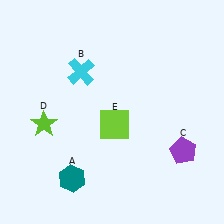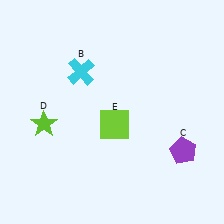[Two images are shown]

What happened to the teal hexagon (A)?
The teal hexagon (A) was removed in Image 2. It was in the bottom-left area of Image 1.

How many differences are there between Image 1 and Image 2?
There is 1 difference between the two images.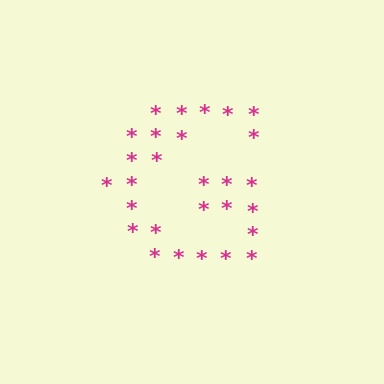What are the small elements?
The small elements are asterisks.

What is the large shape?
The large shape is the letter G.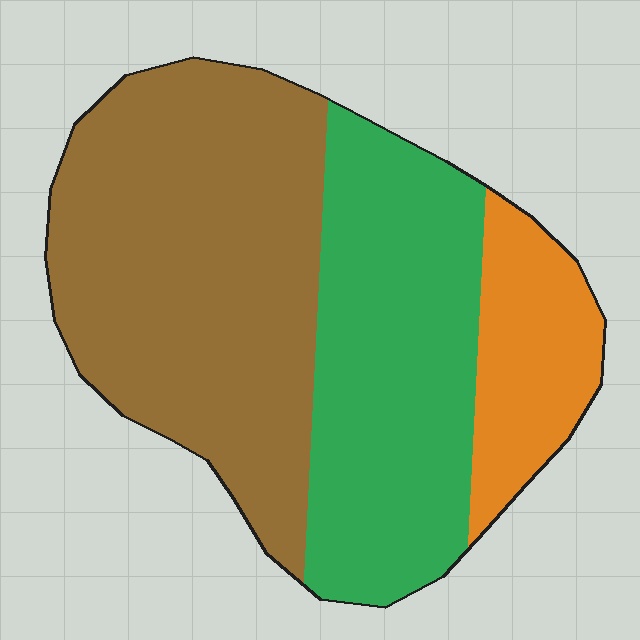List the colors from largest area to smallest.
From largest to smallest: brown, green, orange.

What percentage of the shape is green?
Green takes up about three eighths (3/8) of the shape.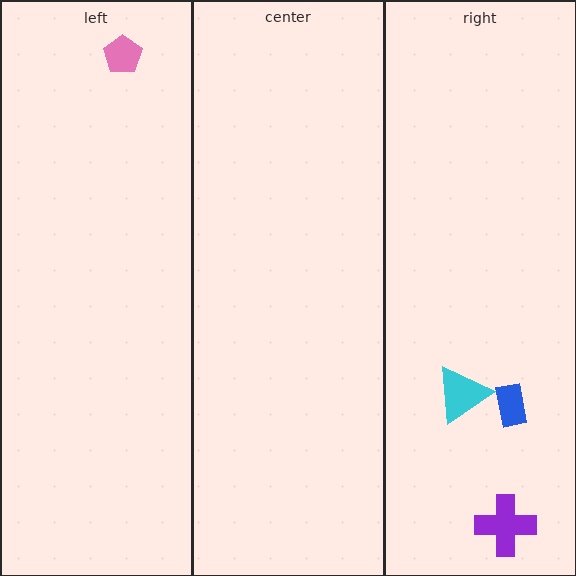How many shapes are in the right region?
3.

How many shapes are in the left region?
1.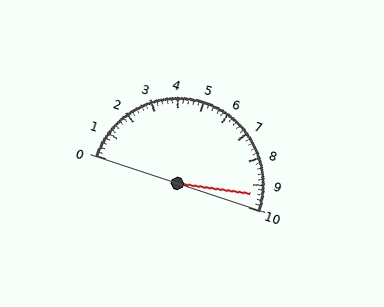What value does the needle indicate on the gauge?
The needle indicates approximately 9.4.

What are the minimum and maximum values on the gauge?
The gauge ranges from 0 to 10.